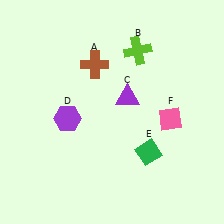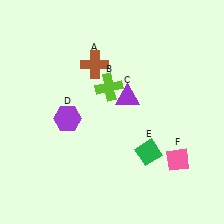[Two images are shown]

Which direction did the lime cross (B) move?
The lime cross (B) moved down.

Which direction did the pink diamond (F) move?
The pink diamond (F) moved down.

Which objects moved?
The objects that moved are: the lime cross (B), the pink diamond (F).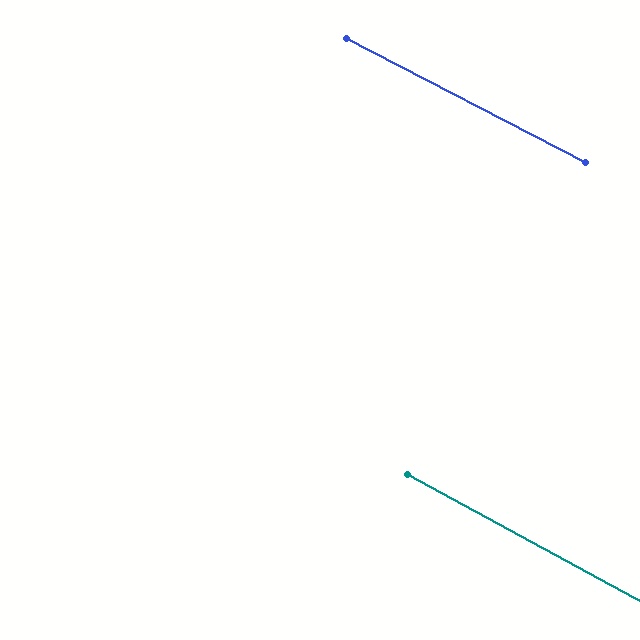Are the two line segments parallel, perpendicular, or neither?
Parallel — their directions differ by only 1.2°.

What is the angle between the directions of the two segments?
Approximately 1 degree.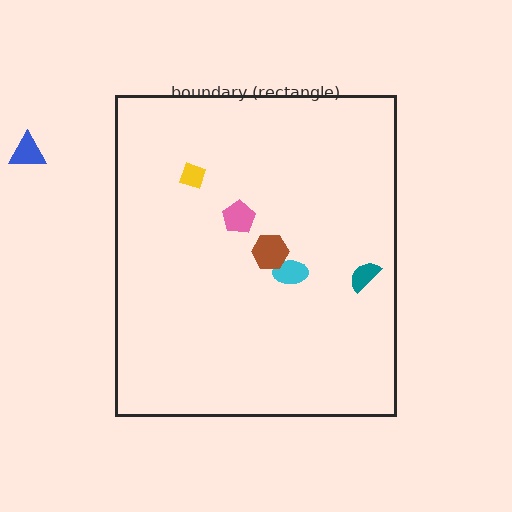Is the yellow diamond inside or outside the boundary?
Inside.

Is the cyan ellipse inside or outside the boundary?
Inside.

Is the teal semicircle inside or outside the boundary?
Inside.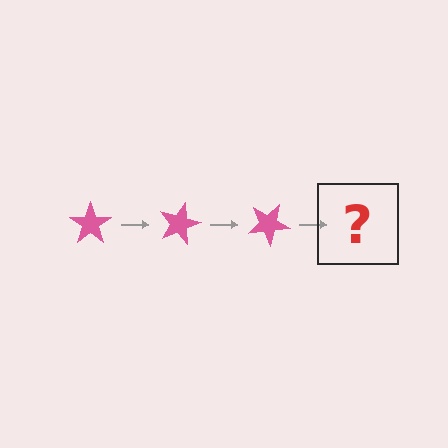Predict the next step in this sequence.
The next step is a pink star rotated 45 degrees.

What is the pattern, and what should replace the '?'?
The pattern is that the star rotates 15 degrees each step. The '?' should be a pink star rotated 45 degrees.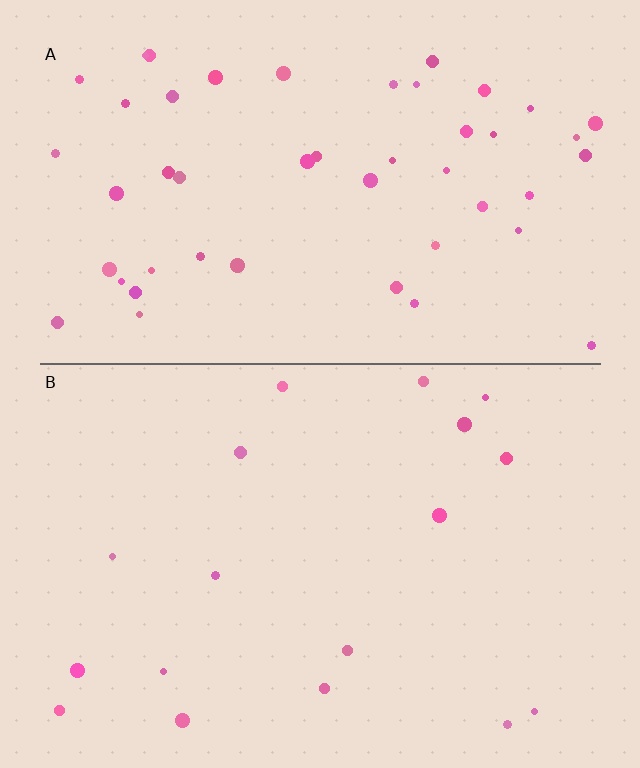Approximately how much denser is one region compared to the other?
Approximately 2.7× — region A over region B.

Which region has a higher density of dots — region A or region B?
A (the top).